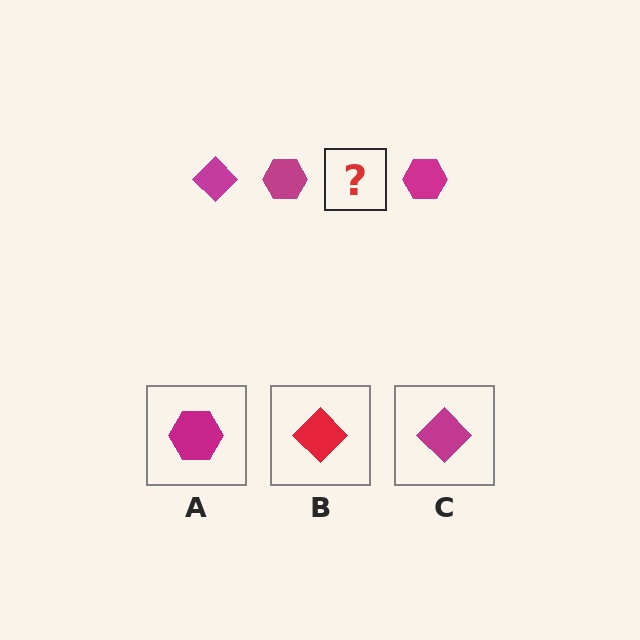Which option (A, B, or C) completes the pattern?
C.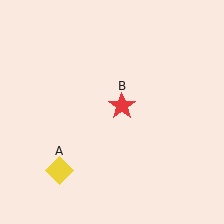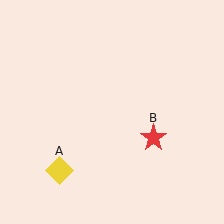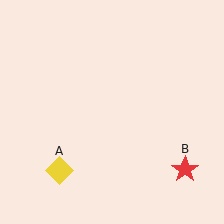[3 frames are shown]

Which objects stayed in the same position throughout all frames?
Yellow diamond (object A) remained stationary.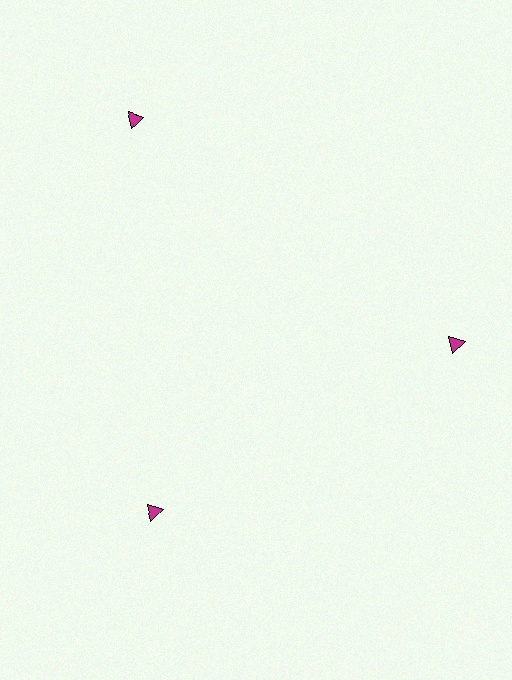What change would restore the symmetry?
The symmetry would be restored by moving it inward, back onto the ring so that all 3 triangles sit at equal angles and equal distance from the center.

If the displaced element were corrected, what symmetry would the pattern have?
It would have 3-fold rotational symmetry — the pattern would map onto itself every 120 degrees.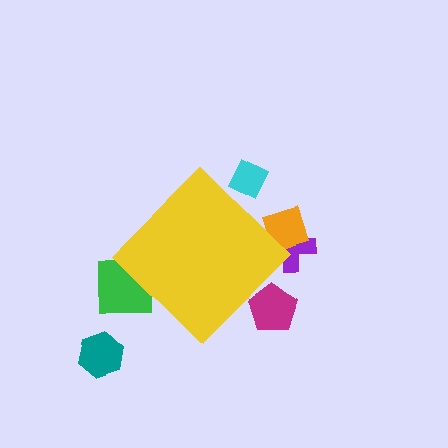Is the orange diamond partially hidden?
Yes, the orange diamond is partially hidden behind the yellow diamond.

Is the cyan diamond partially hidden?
Yes, the cyan diamond is partially hidden behind the yellow diamond.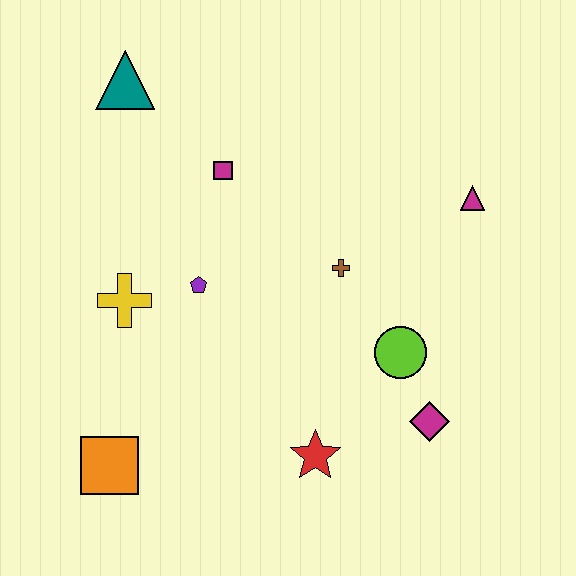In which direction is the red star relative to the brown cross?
The red star is below the brown cross.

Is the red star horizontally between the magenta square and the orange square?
No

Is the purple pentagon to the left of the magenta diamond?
Yes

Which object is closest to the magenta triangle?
The brown cross is closest to the magenta triangle.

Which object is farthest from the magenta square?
The magenta diamond is farthest from the magenta square.